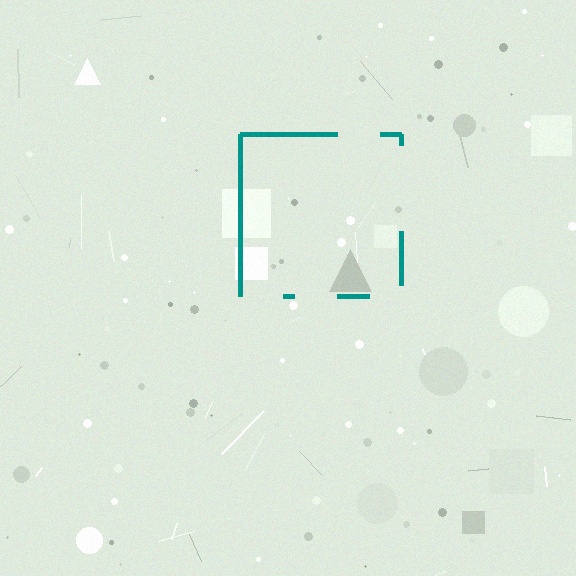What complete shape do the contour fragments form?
The contour fragments form a square.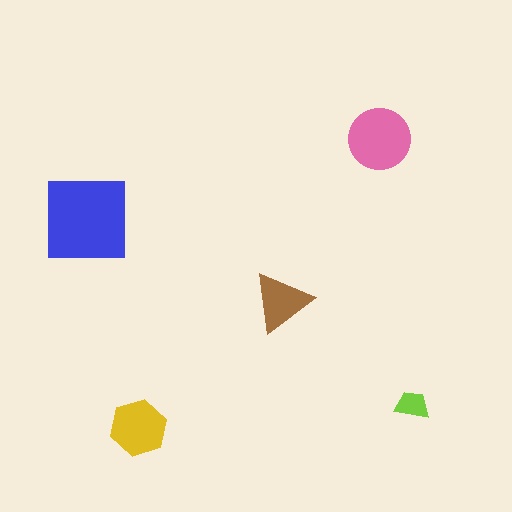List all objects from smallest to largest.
The lime trapezoid, the brown triangle, the yellow hexagon, the pink circle, the blue square.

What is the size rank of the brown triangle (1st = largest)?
4th.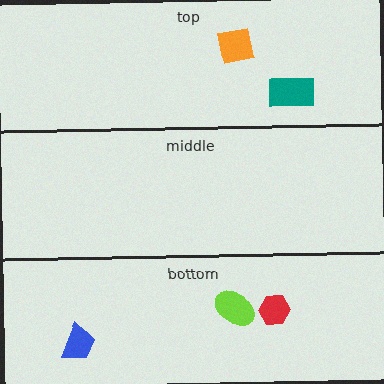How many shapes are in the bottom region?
3.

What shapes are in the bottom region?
The blue trapezoid, the red hexagon, the lime ellipse.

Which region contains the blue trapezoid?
The bottom region.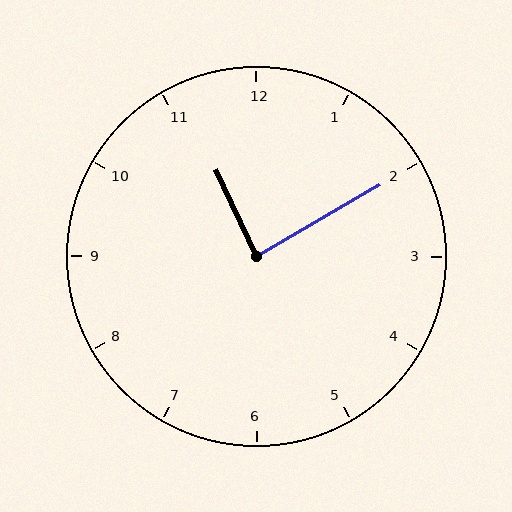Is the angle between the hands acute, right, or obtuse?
It is right.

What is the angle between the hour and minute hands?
Approximately 85 degrees.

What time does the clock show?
11:10.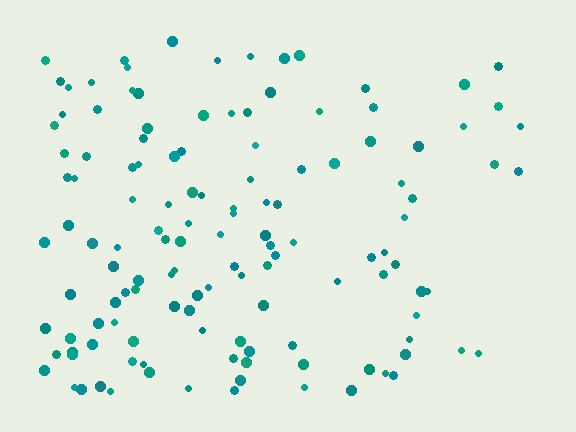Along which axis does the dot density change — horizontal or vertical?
Horizontal.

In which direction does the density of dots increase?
From right to left, with the left side densest.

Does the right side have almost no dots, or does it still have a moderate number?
Still a moderate number, just noticeably fewer than the left.